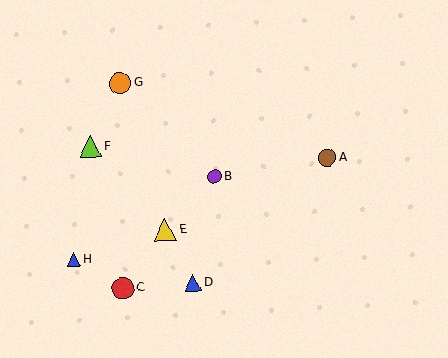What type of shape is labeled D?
Shape D is a blue triangle.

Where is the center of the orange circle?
The center of the orange circle is at (120, 83).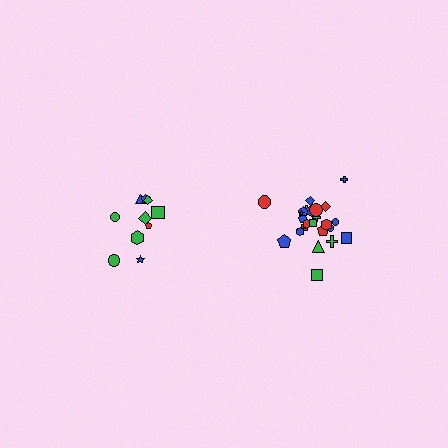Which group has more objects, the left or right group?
The right group.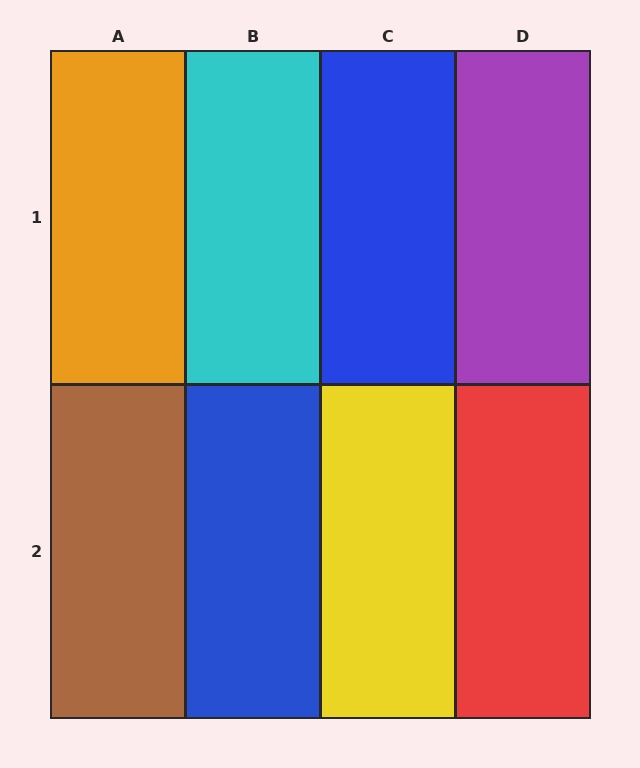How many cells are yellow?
1 cell is yellow.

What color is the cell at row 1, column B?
Cyan.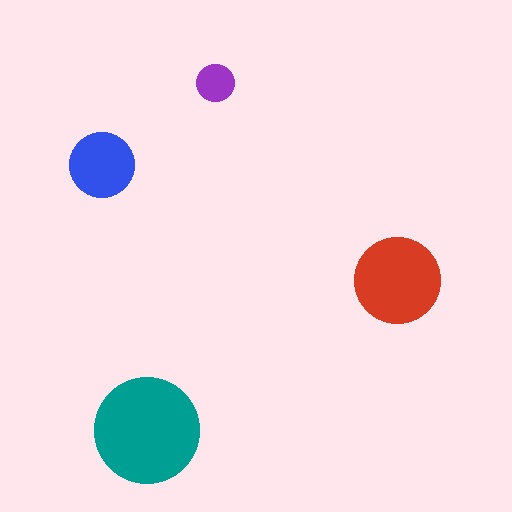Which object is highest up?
The purple circle is topmost.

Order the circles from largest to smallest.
the teal one, the red one, the blue one, the purple one.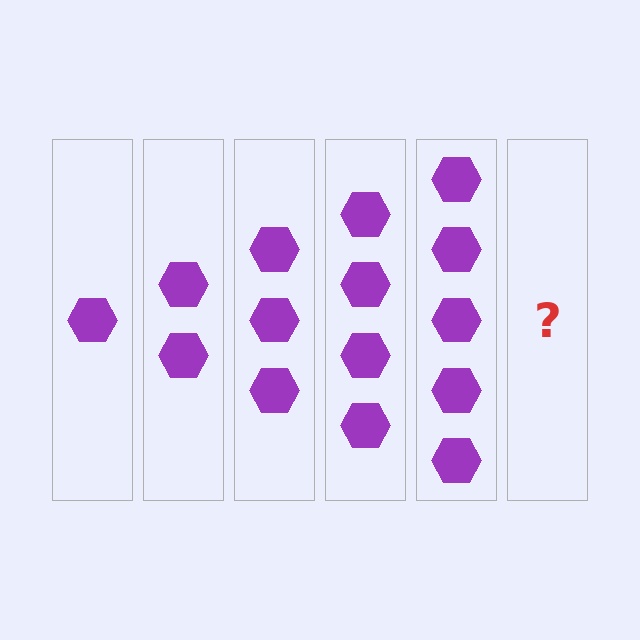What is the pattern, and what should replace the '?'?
The pattern is that each step adds one more hexagon. The '?' should be 6 hexagons.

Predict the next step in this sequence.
The next step is 6 hexagons.